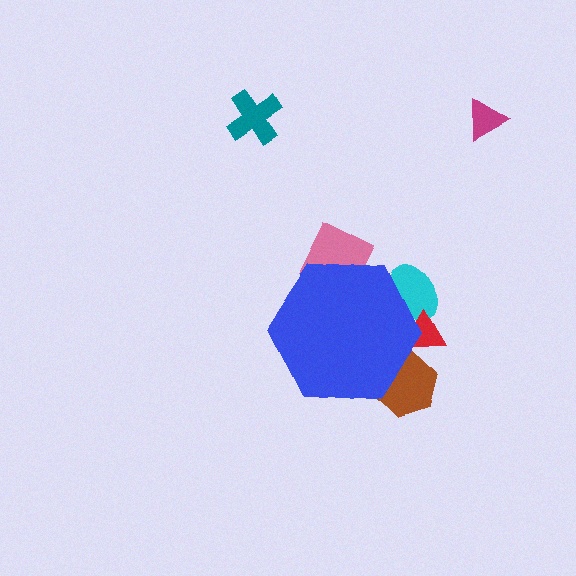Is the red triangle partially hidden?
Yes, the red triangle is partially hidden behind the blue hexagon.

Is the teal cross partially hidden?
No, the teal cross is fully visible.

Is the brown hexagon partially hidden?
Yes, the brown hexagon is partially hidden behind the blue hexagon.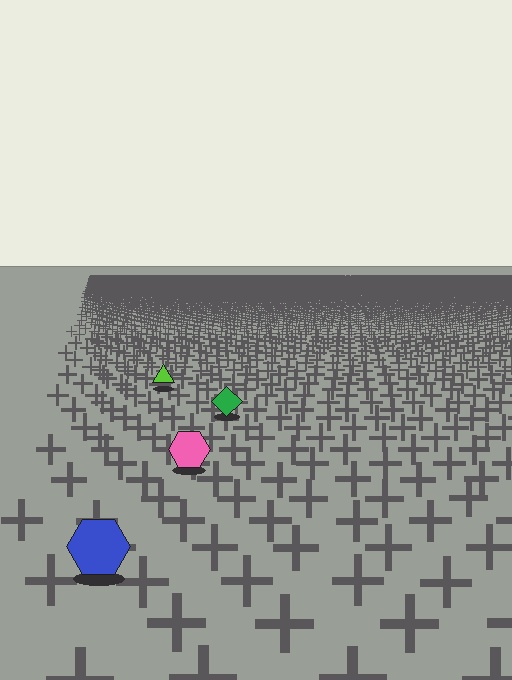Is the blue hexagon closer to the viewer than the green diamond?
Yes. The blue hexagon is closer — you can tell from the texture gradient: the ground texture is coarser near it.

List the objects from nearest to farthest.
From nearest to farthest: the blue hexagon, the pink hexagon, the green diamond, the lime triangle.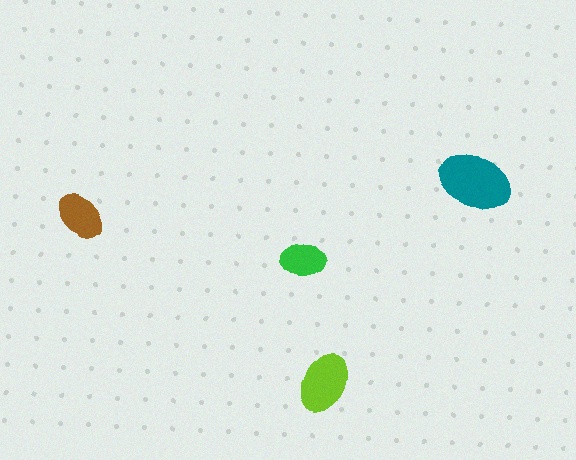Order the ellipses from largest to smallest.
the teal one, the lime one, the brown one, the green one.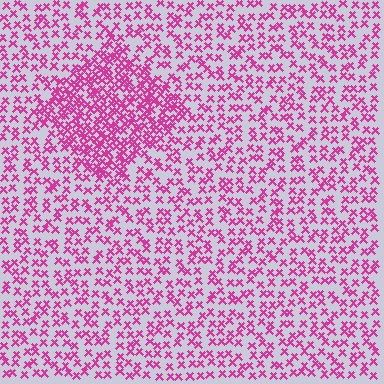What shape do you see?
I see a diamond.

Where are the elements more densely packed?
The elements are more densely packed inside the diamond boundary.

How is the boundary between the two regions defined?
The boundary is defined by a change in element density (approximately 2.1x ratio). All elements are the same color, size, and shape.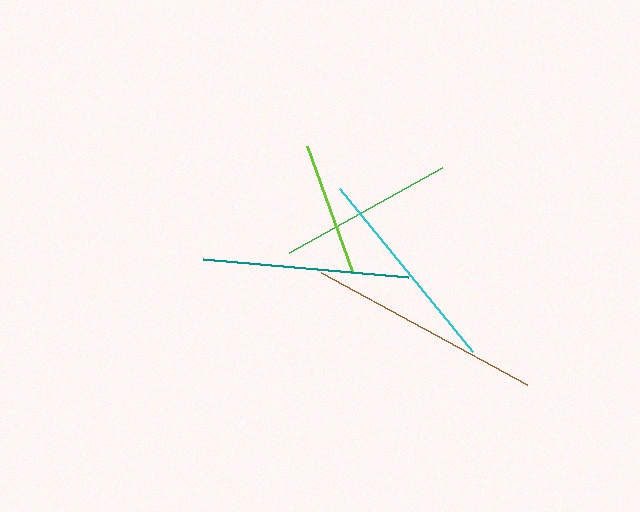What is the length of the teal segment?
The teal segment is approximately 206 pixels long.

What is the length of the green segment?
The green segment is approximately 175 pixels long.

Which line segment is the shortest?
The lime line is the shortest at approximately 132 pixels.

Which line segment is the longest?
The brown line is the longest at approximately 235 pixels.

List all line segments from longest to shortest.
From longest to shortest: brown, cyan, teal, green, lime.